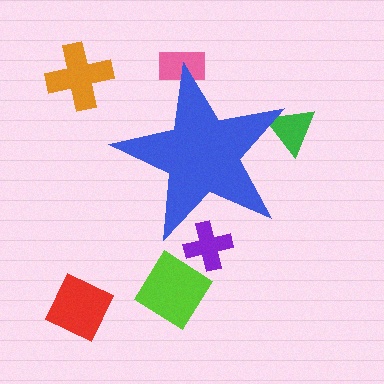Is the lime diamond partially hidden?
No, the lime diamond is fully visible.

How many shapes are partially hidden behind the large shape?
3 shapes are partially hidden.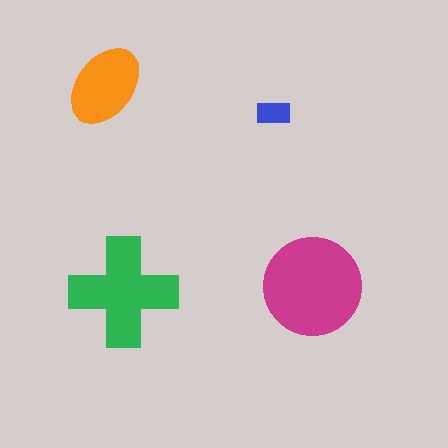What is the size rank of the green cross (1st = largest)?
2nd.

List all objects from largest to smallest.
The magenta circle, the green cross, the orange ellipse, the blue rectangle.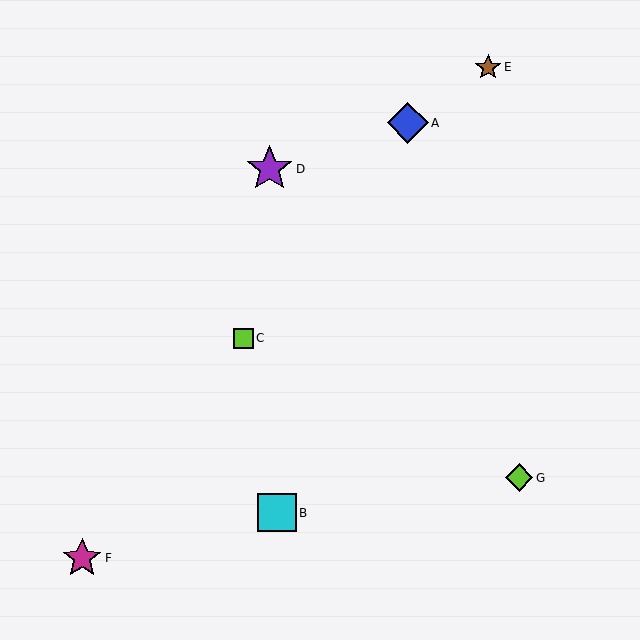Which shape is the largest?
The purple star (labeled D) is the largest.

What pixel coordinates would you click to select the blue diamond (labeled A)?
Click at (408, 123) to select the blue diamond A.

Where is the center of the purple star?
The center of the purple star is at (269, 169).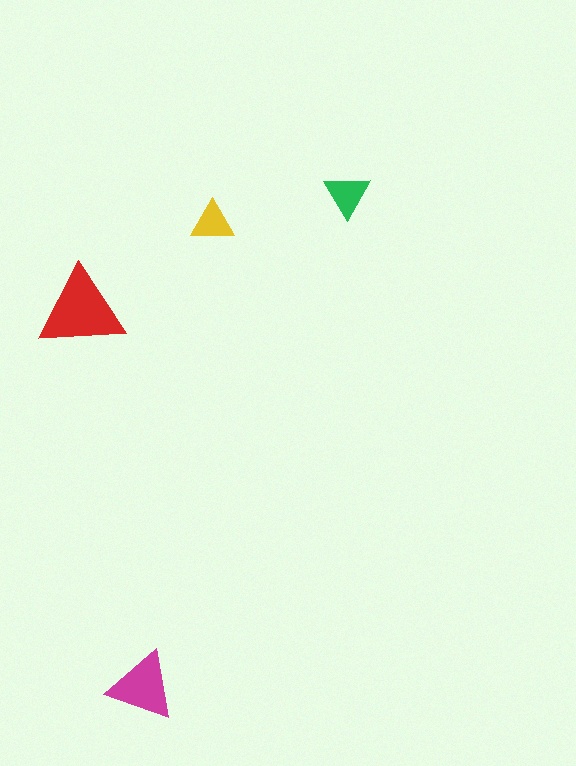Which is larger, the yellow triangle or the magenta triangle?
The magenta one.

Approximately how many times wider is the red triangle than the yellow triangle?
About 2 times wider.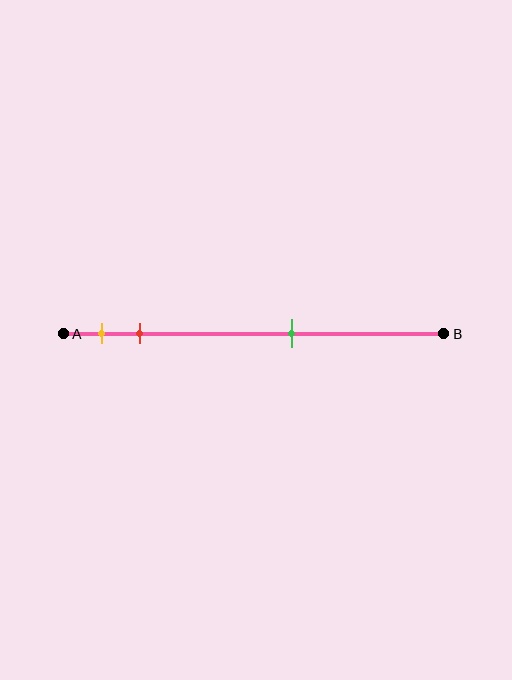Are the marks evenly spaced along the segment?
No, the marks are not evenly spaced.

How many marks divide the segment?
There are 3 marks dividing the segment.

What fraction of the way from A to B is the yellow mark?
The yellow mark is approximately 10% (0.1) of the way from A to B.